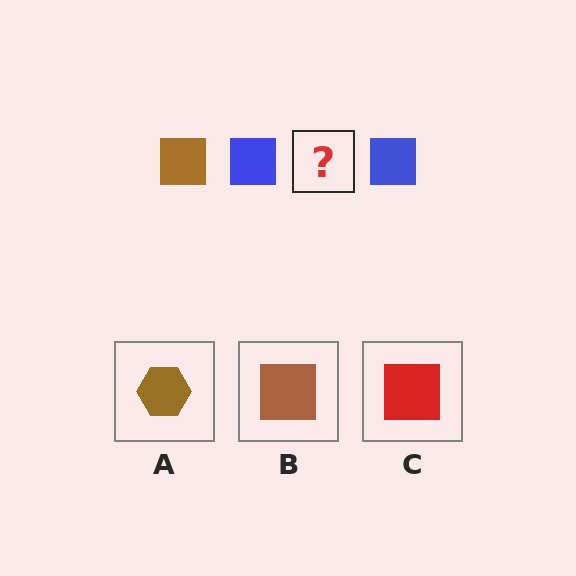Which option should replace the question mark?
Option B.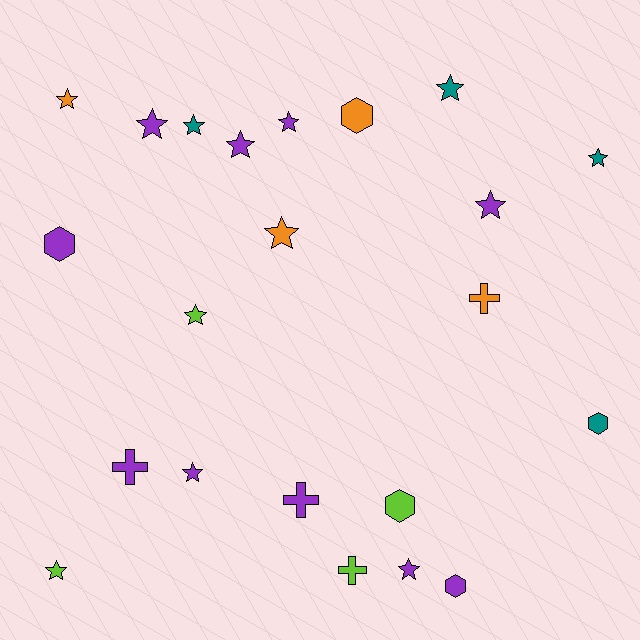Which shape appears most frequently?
Star, with 13 objects.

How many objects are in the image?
There are 22 objects.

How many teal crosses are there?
There are no teal crosses.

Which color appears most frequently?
Purple, with 10 objects.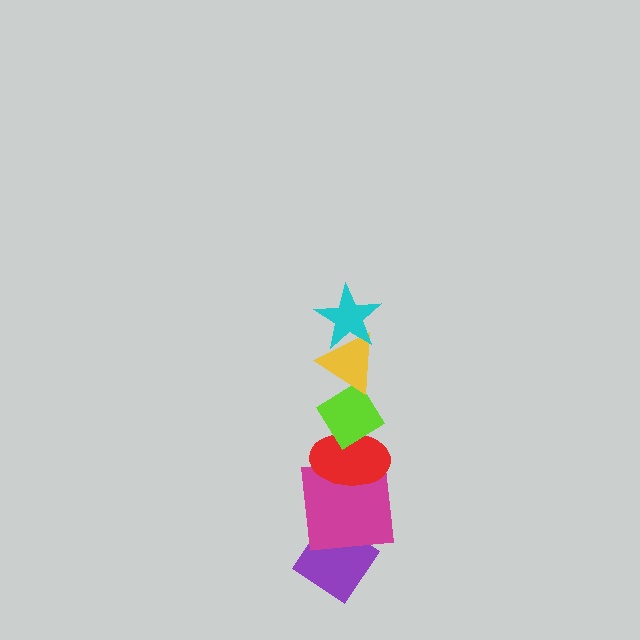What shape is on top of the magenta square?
The red ellipse is on top of the magenta square.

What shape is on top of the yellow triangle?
The cyan star is on top of the yellow triangle.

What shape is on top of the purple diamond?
The magenta square is on top of the purple diamond.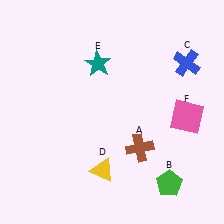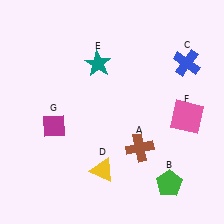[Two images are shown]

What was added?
A magenta diamond (G) was added in Image 2.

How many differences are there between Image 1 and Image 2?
There is 1 difference between the two images.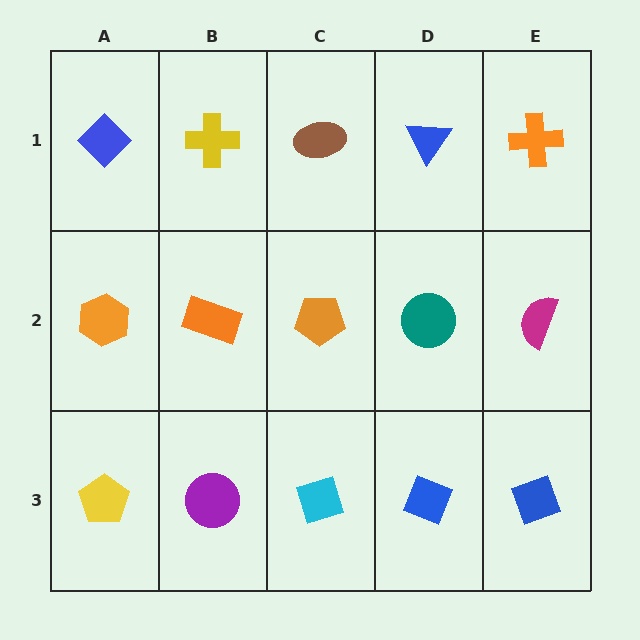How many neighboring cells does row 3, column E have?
2.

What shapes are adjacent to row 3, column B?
An orange rectangle (row 2, column B), a yellow pentagon (row 3, column A), a cyan diamond (row 3, column C).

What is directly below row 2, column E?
A blue diamond.